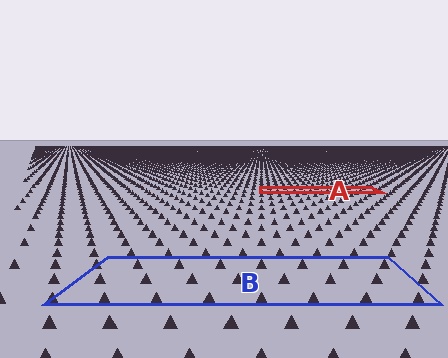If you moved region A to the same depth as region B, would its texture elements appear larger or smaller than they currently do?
They would appear larger. At a closer depth, the same texture elements are projected at a bigger on-screen size.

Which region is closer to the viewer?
Region B is closer. The texture elements there are larger and more spread out.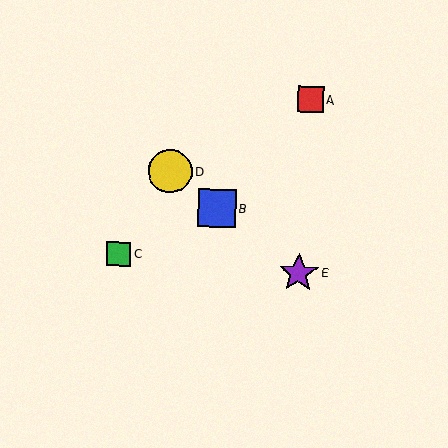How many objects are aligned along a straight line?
3 objects (B, D, E) are aligned along a straight line.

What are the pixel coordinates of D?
Object D is at (170, 171).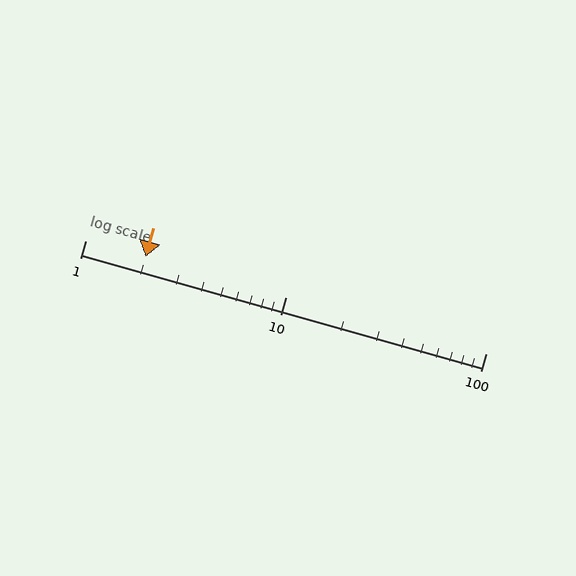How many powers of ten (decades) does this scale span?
The scale spans 2 decades, from 1 to 100.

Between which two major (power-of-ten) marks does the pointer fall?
The pointer is between 1 and 10.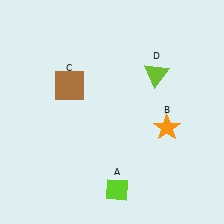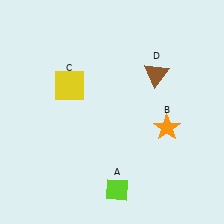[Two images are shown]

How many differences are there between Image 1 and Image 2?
There are 2 differences between the two images.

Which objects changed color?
C changed from brown to yellow. D changed from lime to brown.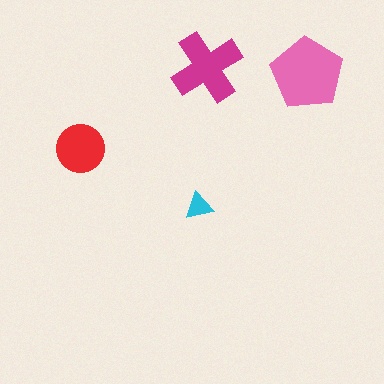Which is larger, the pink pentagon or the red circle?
The pink pentagon.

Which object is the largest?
The pink pentagon.